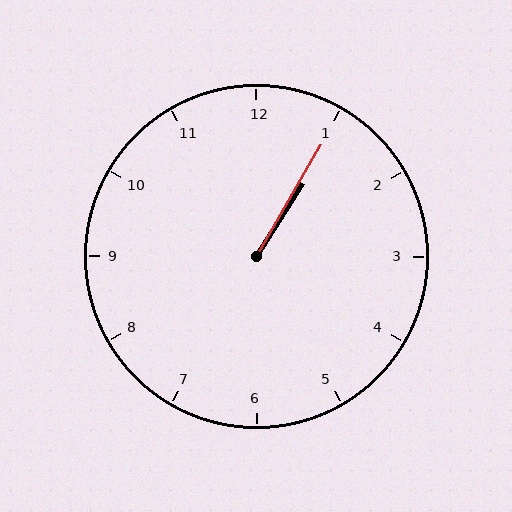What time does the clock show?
1:05.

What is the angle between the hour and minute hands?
Approximately 2 degrees.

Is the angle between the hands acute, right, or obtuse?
It is acute.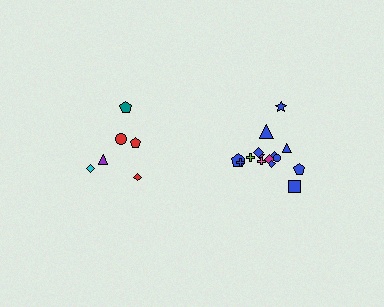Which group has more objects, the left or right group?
The right group.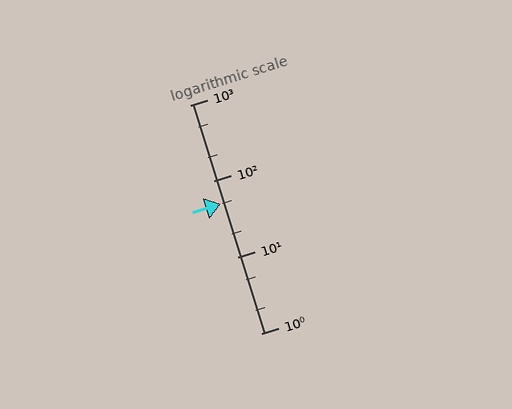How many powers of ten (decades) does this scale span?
The scale spans 3 decades, from 1 to 1000.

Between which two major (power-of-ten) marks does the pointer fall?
The pointer is between 10 and 100.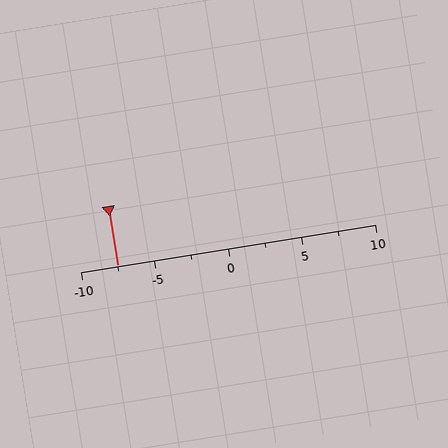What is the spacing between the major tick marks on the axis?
The major ticks are spaced 5 apart.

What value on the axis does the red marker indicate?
The marker indicates approximately -7.5.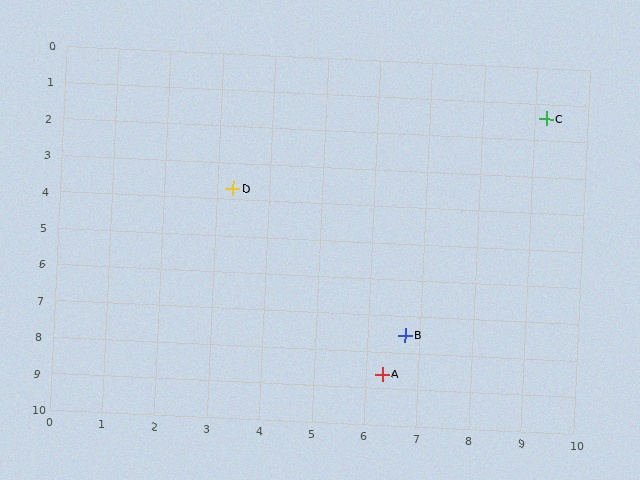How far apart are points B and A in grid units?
Points B and A are about 1.2 grid units apart.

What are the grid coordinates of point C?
Point C is at approximately (9.2, 1.4).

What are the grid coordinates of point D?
Point D is at approximately (3.3, 3.7).